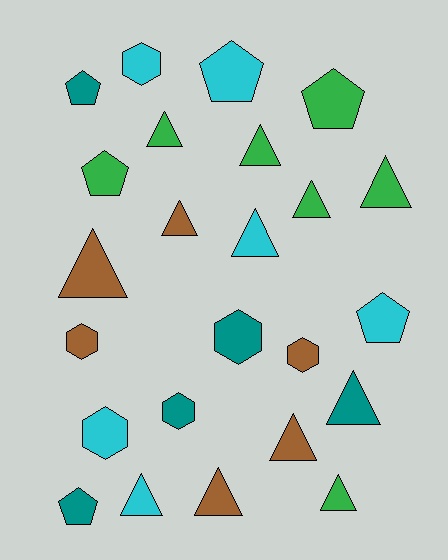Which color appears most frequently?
Green, with 7 objects.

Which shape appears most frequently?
Triangle, with 12 objects.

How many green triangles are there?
There are 5 green triangles.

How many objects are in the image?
There are 24 objects.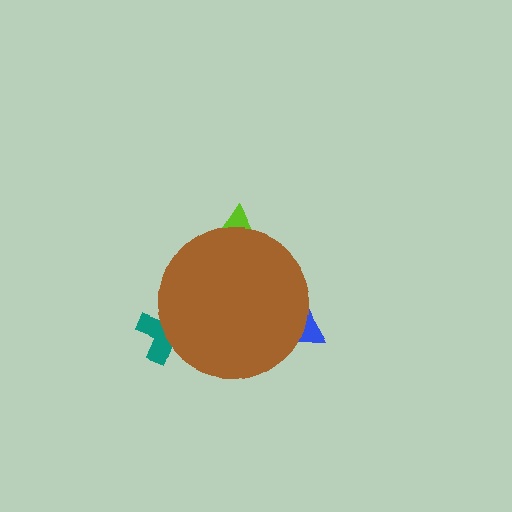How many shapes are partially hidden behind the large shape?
3 shapes are partially hidden.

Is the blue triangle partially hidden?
Yes, the blue triangle is partially hidden behind the brown circle.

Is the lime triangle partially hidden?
Yes, the lime triangle is partially hidden behind the brown circle.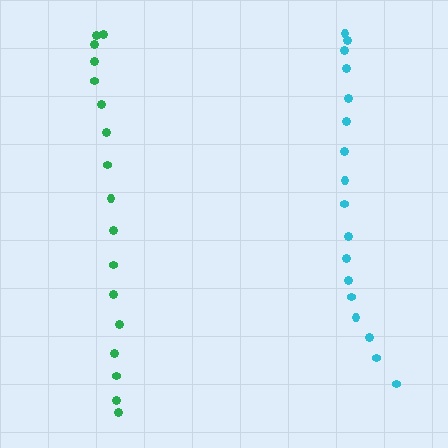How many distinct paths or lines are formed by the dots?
There are 2 distinct paths.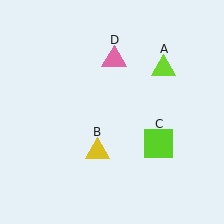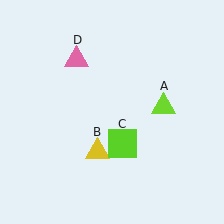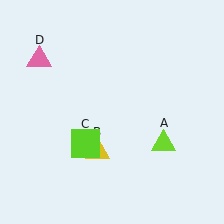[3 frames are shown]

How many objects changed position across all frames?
3 objects changed position: lime triangle (object A), lime square (object C), pink triangle (object D).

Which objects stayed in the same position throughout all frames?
Yellow triangle (object B) remained stationary.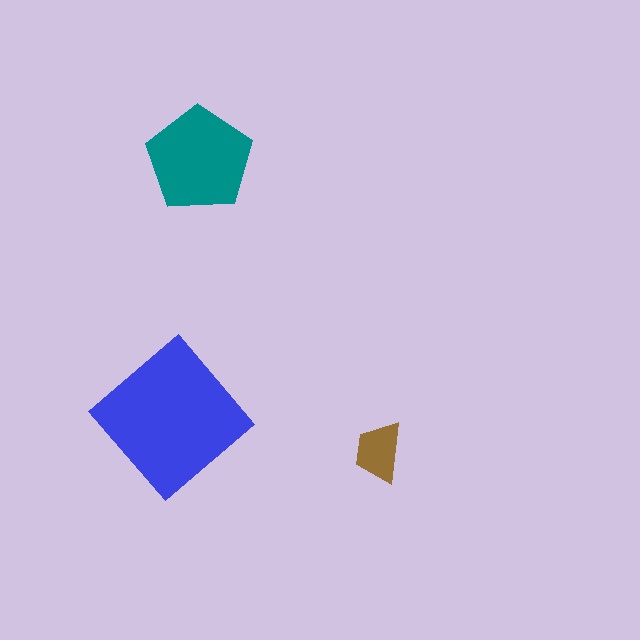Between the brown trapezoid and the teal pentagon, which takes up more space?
The teal pentagon.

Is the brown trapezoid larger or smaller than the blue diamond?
Smaller.